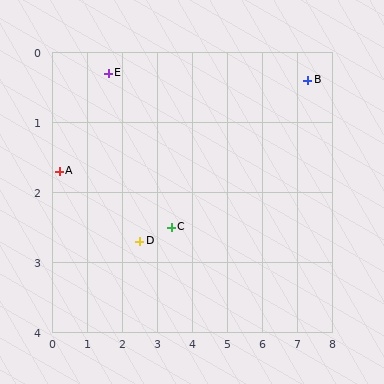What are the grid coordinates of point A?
Point A is at approximately (0.2, 1.7).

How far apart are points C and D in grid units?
Points C and D are about 0.9 grid units apart.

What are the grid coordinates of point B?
Point B is at approximately (7.3, 0.4).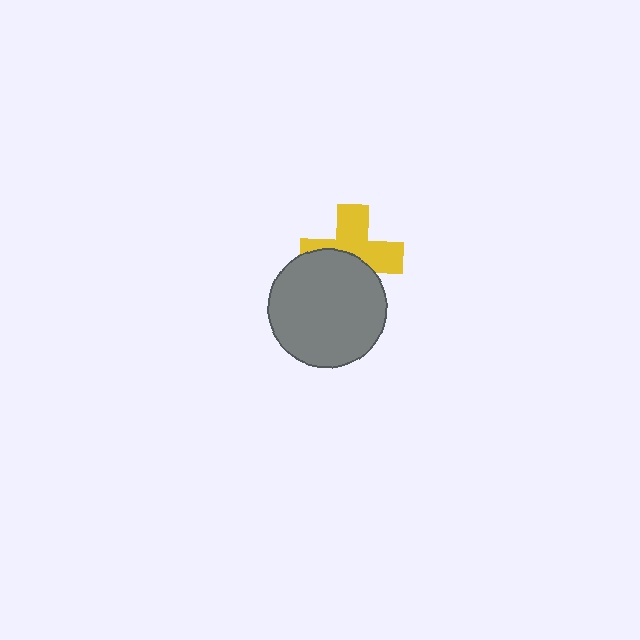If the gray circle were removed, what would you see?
You would see the complete yellow cross.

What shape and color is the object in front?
The object in front is a gray circle.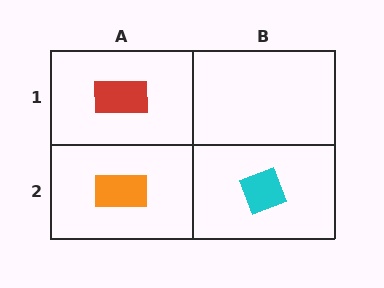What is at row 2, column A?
An orange rectangle.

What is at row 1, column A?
A red rectangle.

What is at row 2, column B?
A cyan diamond.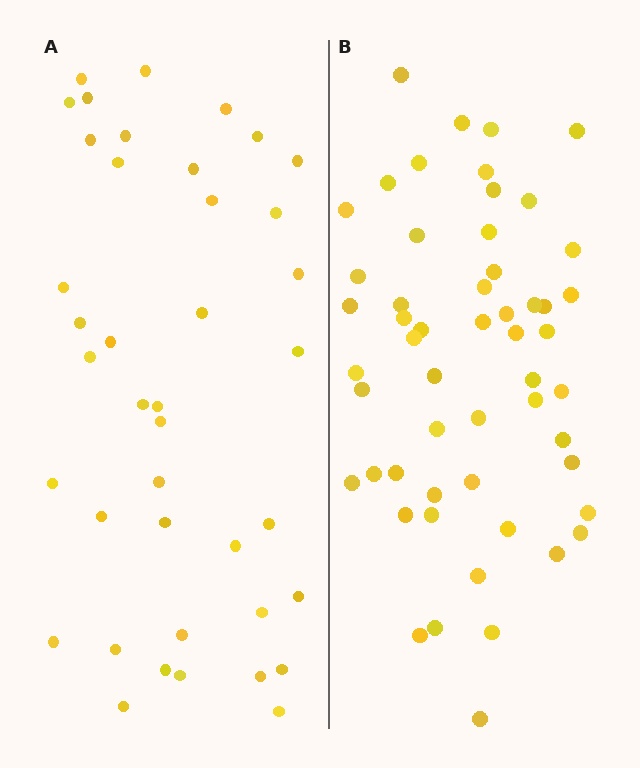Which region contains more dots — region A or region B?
Region B (the right region) has more dots.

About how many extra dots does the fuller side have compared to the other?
Region B has approximately 15 more dots than region A.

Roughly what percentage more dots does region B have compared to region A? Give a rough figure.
About 35% more.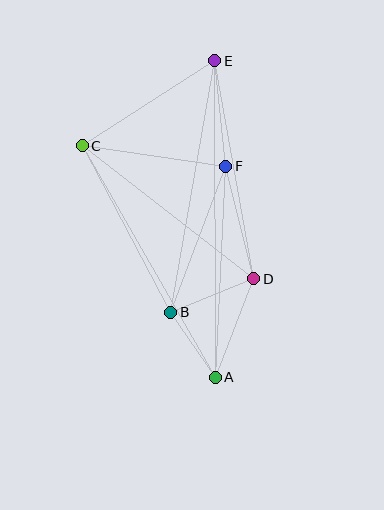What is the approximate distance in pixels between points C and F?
The distance between C and F is approximately 145 pixels.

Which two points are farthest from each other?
Points A and E are farthest from each other.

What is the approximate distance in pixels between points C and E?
The distance between C and E is approximately 157 pixels.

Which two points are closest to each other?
Points A and B are closest to each other.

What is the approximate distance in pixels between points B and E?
The distance between B and E is approximately 256 pixels.